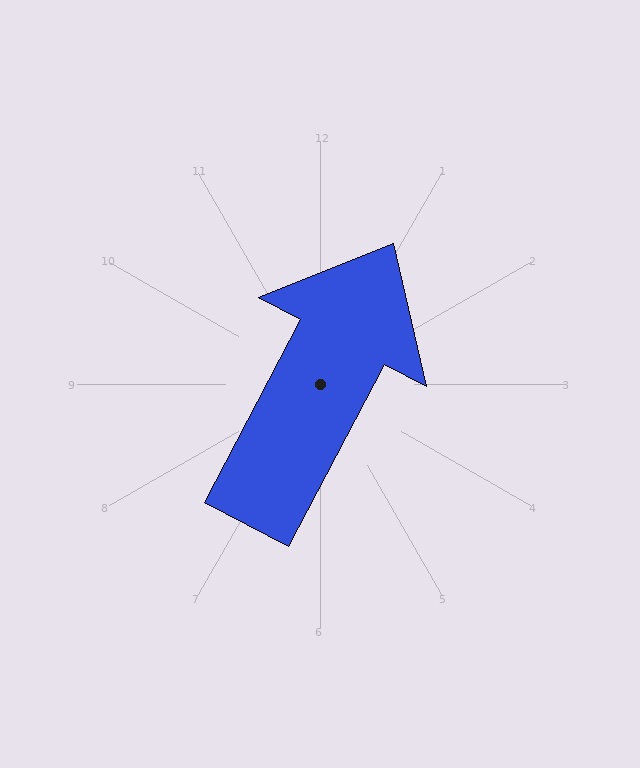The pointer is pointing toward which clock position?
Roughly 1 o'clock.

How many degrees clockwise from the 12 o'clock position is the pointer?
Approximately 28 degrees.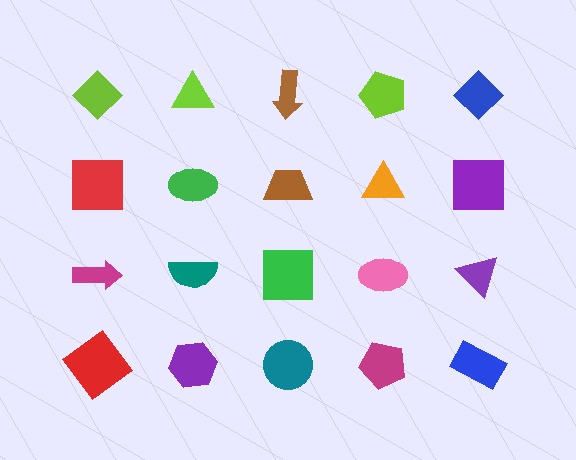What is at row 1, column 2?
A lime triangle.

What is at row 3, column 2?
A teal semicircle.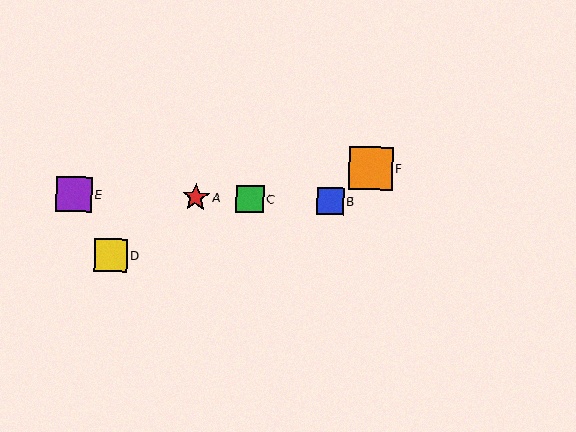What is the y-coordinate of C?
Object C is at y≈199.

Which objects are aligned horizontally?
Objects A, B, C, E are aligned horizontally.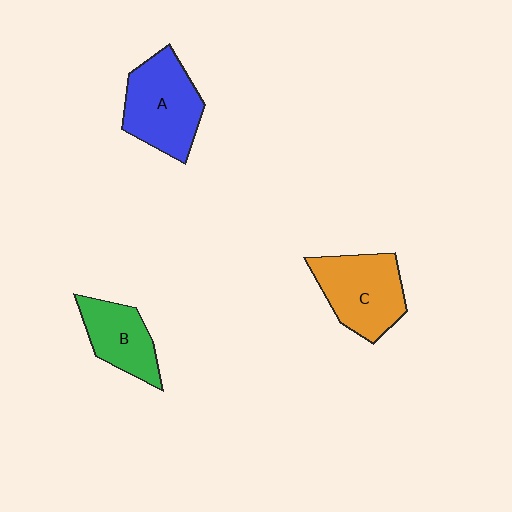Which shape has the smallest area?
Shape B (green).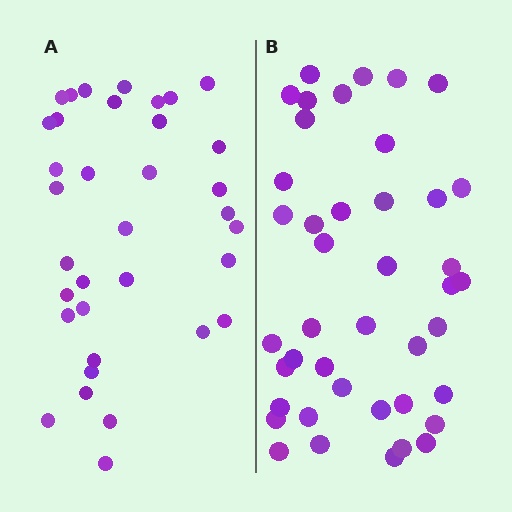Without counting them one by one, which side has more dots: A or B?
Region B (the right region) has more dots.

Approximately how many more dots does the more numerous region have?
Region B has roughly 8 or so more dots than region A.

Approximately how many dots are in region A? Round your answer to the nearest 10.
About 40 dots. (The exact count is 35, which rounds to 40.)